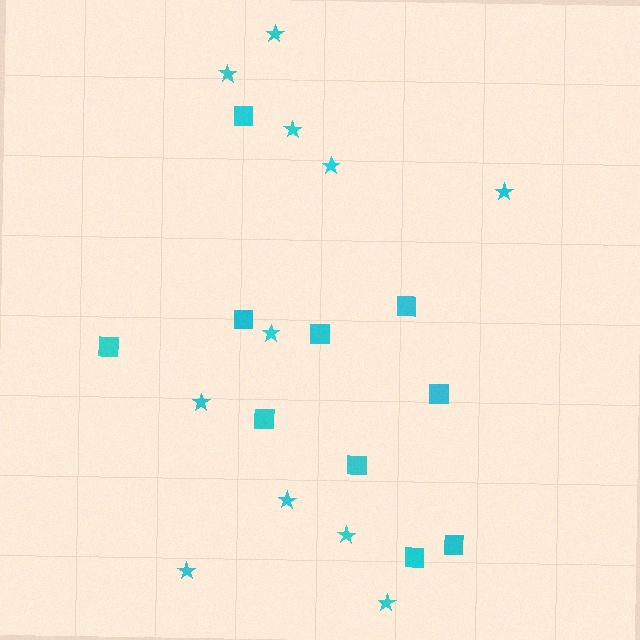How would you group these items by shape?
There are 2 groups: one group of stars (11) and one group of squares (10).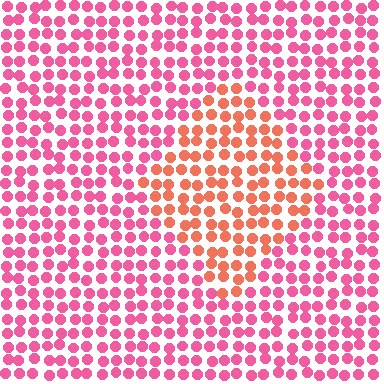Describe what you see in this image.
The image is filled with small pink elements in a uniform arrangement. A diamond-shaped region is visible where the elements are tinted to a slightly different hue, forming a subtle color boundary.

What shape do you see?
I see a diamond.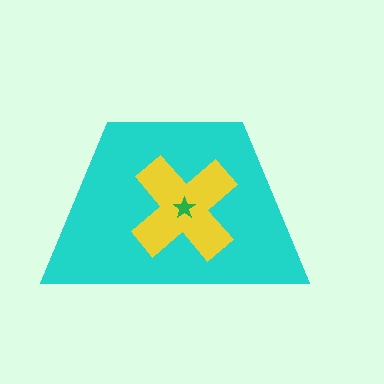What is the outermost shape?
The cyan trapezoid.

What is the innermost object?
The green star.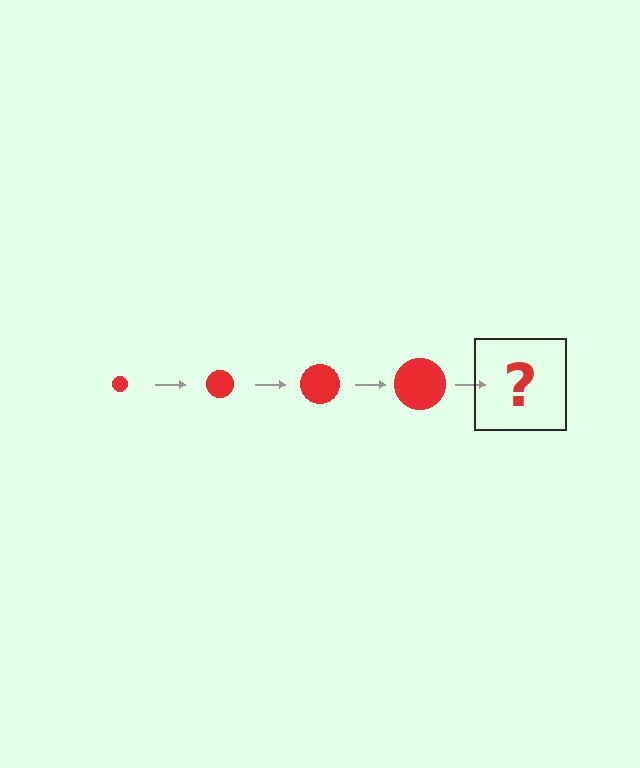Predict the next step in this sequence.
The next step is a red circle, larger than the previous one.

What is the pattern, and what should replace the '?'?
The pattern is that the circle gets progressively larger each step. The '?' should be a red circle, larger than the previous one.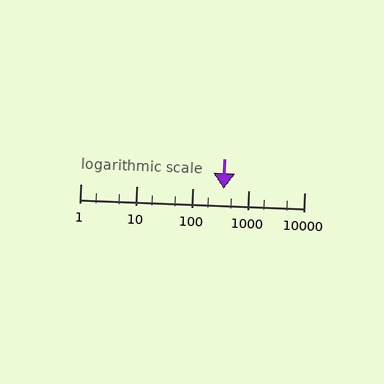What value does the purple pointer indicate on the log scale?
The pointer indicates approximately 360.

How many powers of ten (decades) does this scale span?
The scale spans 4 decades, from 1 to 10000.